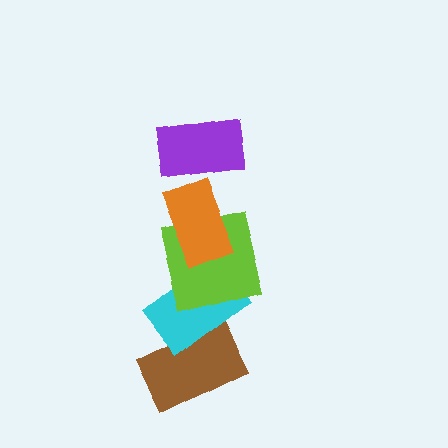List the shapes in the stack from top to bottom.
From top to bottom: the purple rectangle, the orange rectangle, the lime square, the cyan rectangle, the brown rectangle.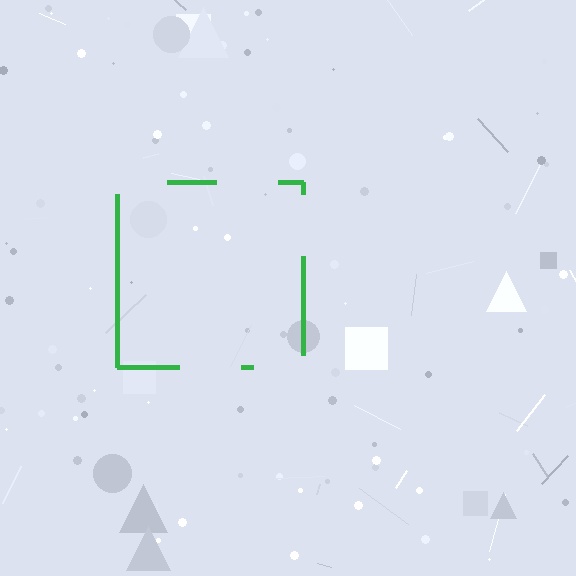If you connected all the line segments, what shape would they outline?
They would outline a square.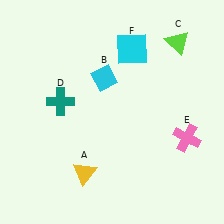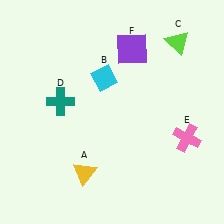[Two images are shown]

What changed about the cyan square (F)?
In Image 1, F is cyan. In Image 2, it changed to purple.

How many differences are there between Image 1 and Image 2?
There is 1 difference between the two images.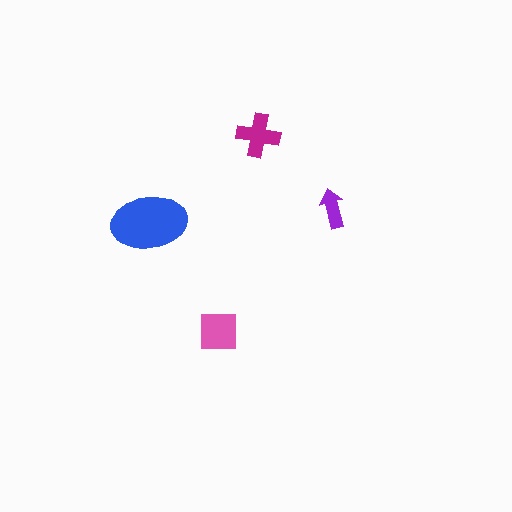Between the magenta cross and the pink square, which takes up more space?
The pink square.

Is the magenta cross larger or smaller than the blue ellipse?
Smaller.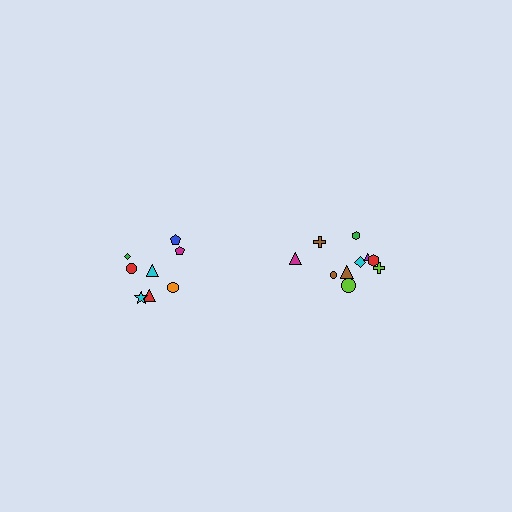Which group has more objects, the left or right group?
The right group.